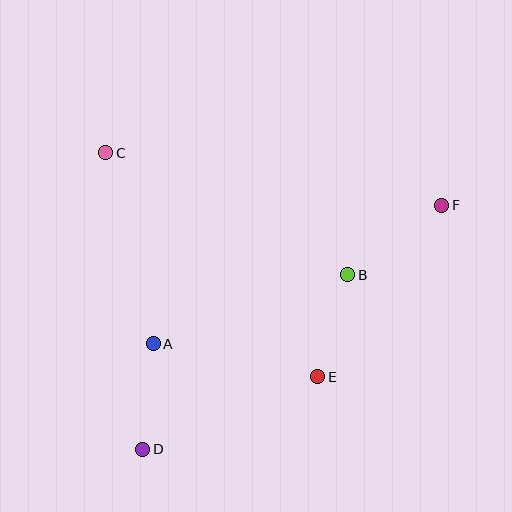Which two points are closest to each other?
Points A and D are closest to each other.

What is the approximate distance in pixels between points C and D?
The distance between C and D is approximately 299 pixels.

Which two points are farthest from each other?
Points D and F are farthest from each other.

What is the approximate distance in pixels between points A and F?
The distance between A and F is approximately 320 pixels.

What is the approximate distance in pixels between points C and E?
The distance between C and E is approximately 308 pixels.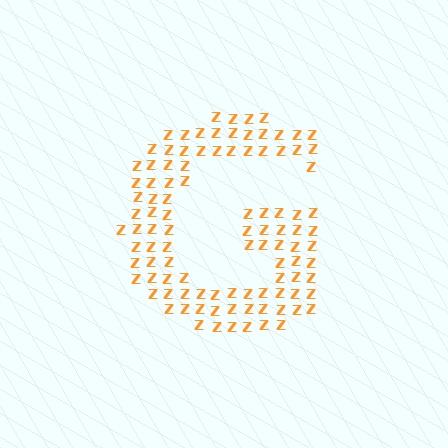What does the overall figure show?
The overall figure shows the letter G.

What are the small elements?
The small elements are letter Z's.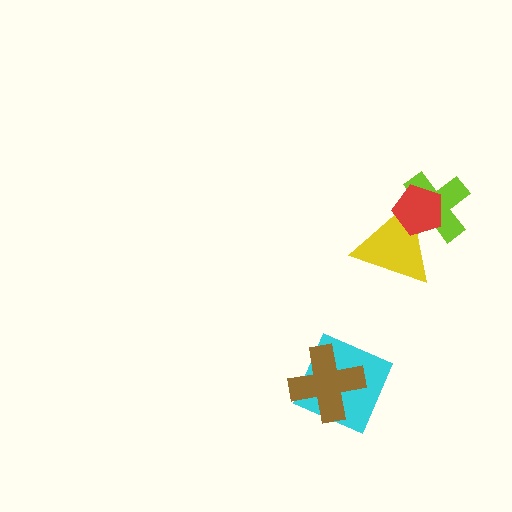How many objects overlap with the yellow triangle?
2 objects overlap with the yellow triangle.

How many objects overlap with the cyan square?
1 object overlaps with the cyan square.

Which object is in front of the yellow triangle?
The red pentagon is in front of the yellow triangle.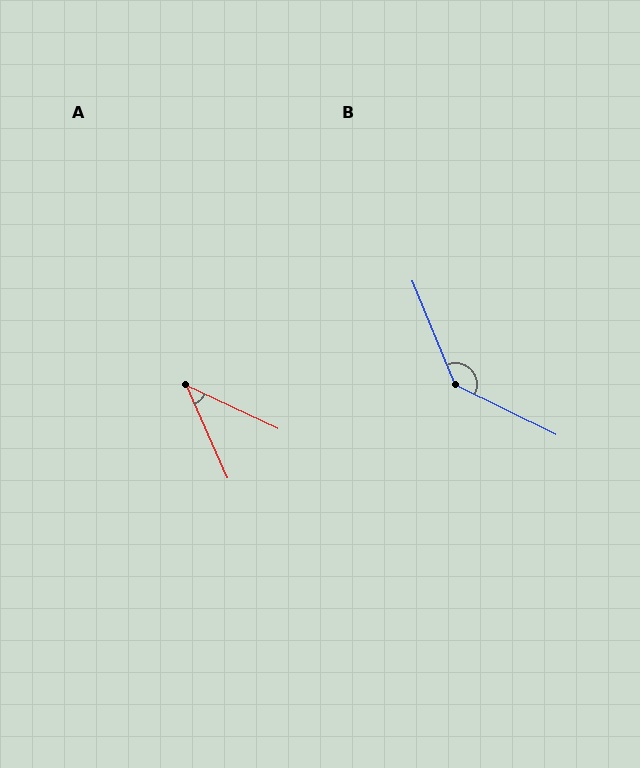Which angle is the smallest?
A, at approximately 41 degrees.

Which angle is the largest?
B, at approximately 139 degrees.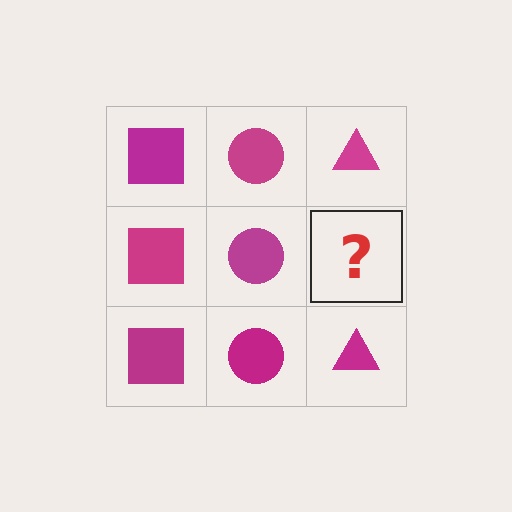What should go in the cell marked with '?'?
The missing cell should contain a magenta triangle.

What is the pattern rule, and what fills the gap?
The rule is that each column has a consistent shape. The gap should be filled with a magenta triangle.